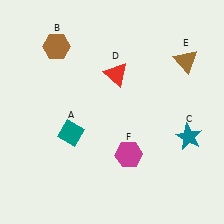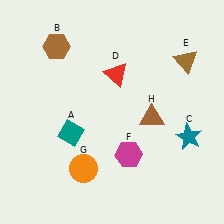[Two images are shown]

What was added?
An orange circle (G), a brown triangle (H) were added in Image 2.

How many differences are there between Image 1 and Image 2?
There are 2 differences between the two images.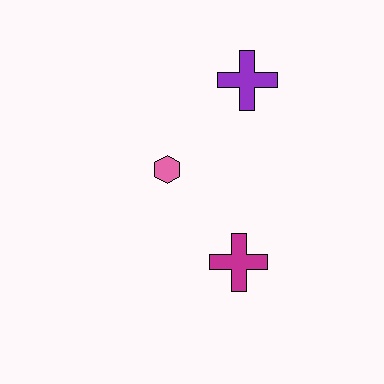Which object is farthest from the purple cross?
The magenta cross is farthest from the purple cross.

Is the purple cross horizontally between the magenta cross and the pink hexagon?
No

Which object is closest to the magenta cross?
The pink hexagon is closest to the magenta cross.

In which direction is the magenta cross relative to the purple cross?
The magenta cross is below the purple cross.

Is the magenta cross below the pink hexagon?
Yes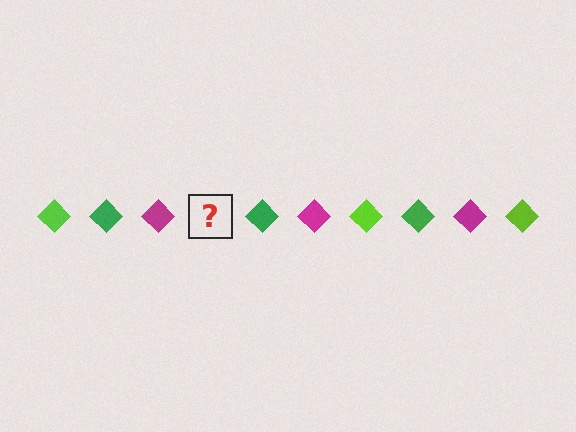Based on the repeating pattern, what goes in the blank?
The blank should be a lime diamond.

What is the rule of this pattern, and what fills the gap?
The rule is that the pattern cycles through lime, green, magenta diamonds. The gap should be filled with a lime diamond.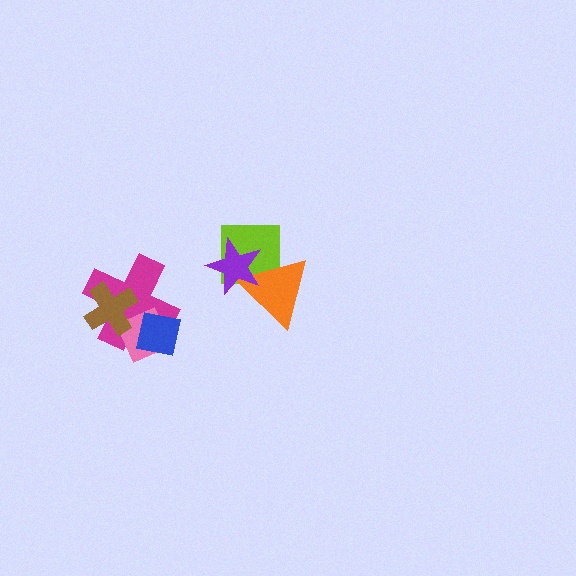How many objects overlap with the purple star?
2 objects overlap with the purple star.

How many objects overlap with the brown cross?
2 objects overlap with the brown cross.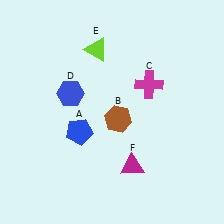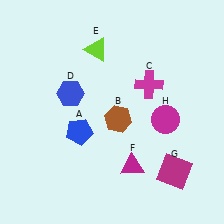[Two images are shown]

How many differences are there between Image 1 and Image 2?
There are 2 differences between the two images.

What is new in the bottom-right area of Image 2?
A magenta circle (H) was added in the bottom-right area of Image 2.